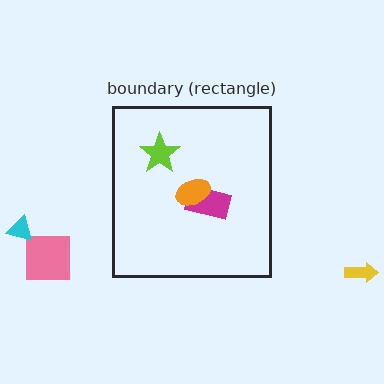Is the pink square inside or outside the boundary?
Outside.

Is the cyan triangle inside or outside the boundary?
Outside.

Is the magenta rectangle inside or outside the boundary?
Inside.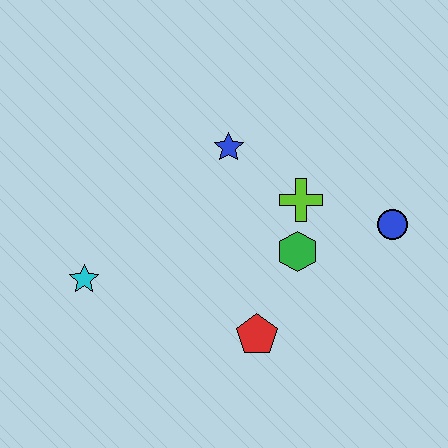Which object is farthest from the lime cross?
The cyan star is farthest from the lime cross.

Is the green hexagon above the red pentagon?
Yes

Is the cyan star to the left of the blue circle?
Yes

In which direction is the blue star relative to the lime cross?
The blue star is to the left of the lime cross.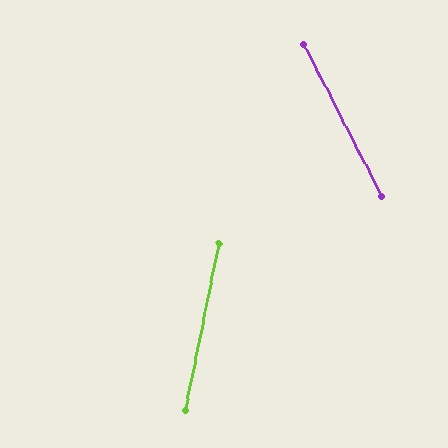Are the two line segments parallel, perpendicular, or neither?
Neither parallel nor perpendicular — they differ by about 38°.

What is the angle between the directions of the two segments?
Approximately 38 degrees.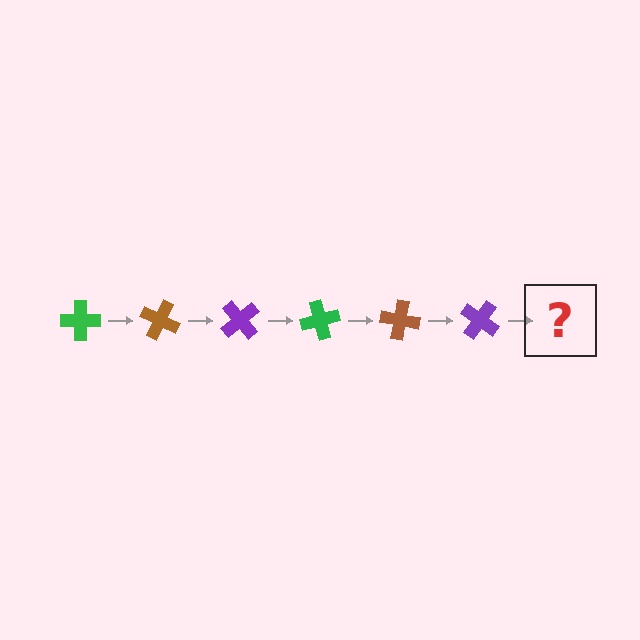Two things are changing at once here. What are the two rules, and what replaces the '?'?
The two rules are that it rotates 25 degrees each step and the color cycles through green, brown, and purple. The '?' should be a green cross, rotated 150 degrees from the start.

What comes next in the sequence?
The next element should be a green cross, rotated 150 degrees from the start.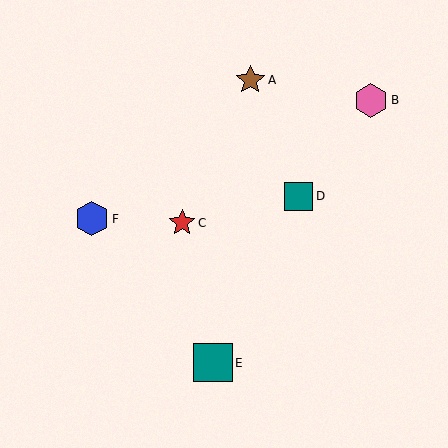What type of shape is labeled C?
Shape C is a red star.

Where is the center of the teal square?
The center of the teal square is at (213, 363).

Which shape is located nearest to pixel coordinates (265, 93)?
The brown star (labeled A) at (250, 80) is nearest to that location.